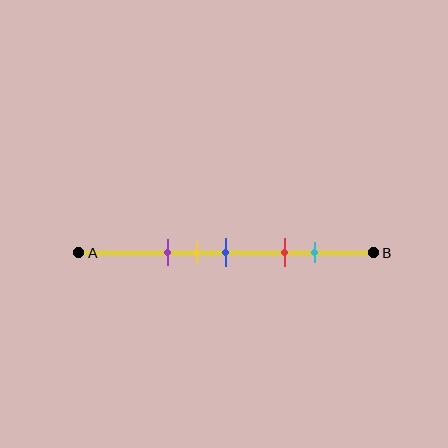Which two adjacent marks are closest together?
The yellow and blue marks are the closest adjacent pair.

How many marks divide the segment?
There are 5 marks dividing the segment.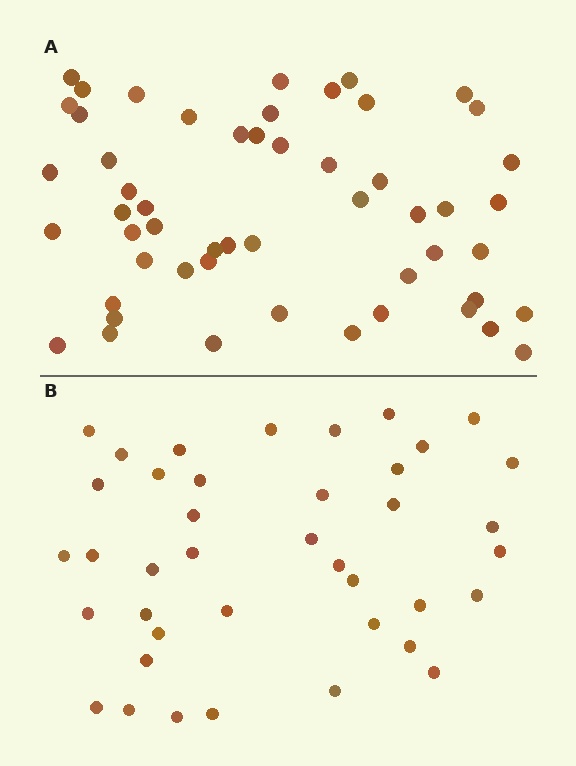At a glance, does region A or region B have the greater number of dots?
Region A (the top region) has more dots.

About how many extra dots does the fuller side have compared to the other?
Region A has approximately 15 more dots than region B.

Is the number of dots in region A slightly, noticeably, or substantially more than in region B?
Region A has noticeably more, but not dramatically so. The ratio is roughly 1.3 to 1.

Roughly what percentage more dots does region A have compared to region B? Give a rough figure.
About 30% more.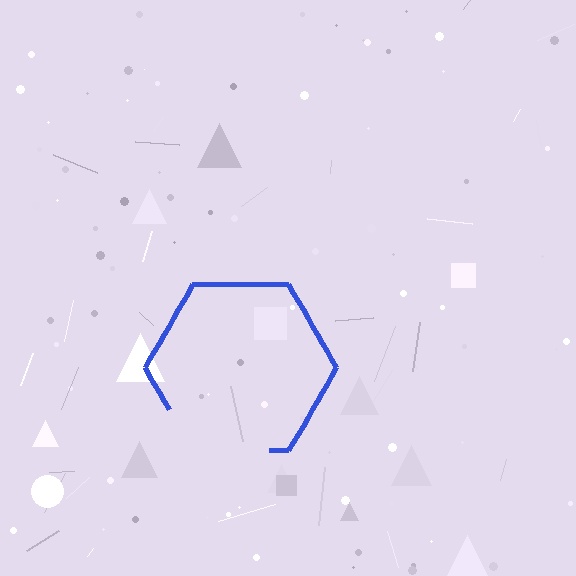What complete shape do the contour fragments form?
The contour fragments form a hexagon.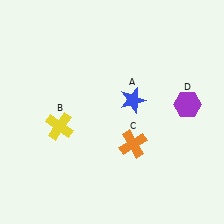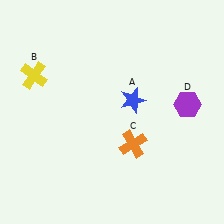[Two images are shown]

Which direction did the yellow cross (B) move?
The yellow cross (B) moved up.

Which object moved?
The yellow cross (B) moved up.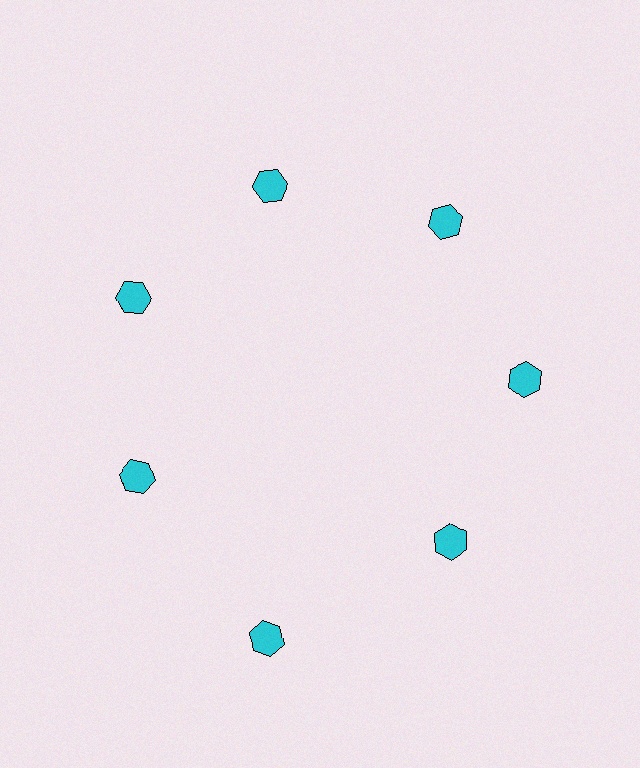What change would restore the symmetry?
The symmetry would be restored by moving it inward, back onto the ring so that all 7 hexagons sit at equal angles and equal distance from the center.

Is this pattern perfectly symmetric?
No. The 7 cyan hexagons are arranged in a ring, but one element near the 6 o'clock position is pushed outward from the center, breaking the 7-fold rotational symmetry.